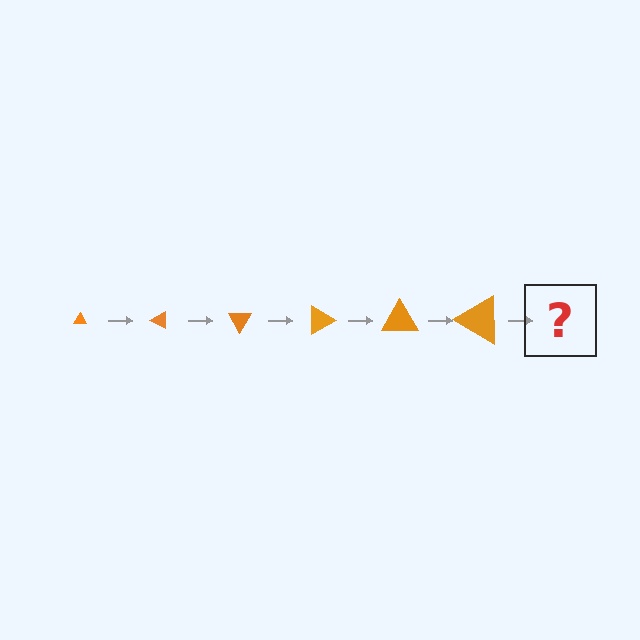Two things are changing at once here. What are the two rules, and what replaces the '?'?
The two rules are that the triangle grows larger each step and it rotates 30 degrees each step. The '?' should be a triangle, larger than the previous one and rotated 180 degrees from the start.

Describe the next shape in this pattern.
It should be a triangle, larger than the previous one and rotated 180 degrees from the start.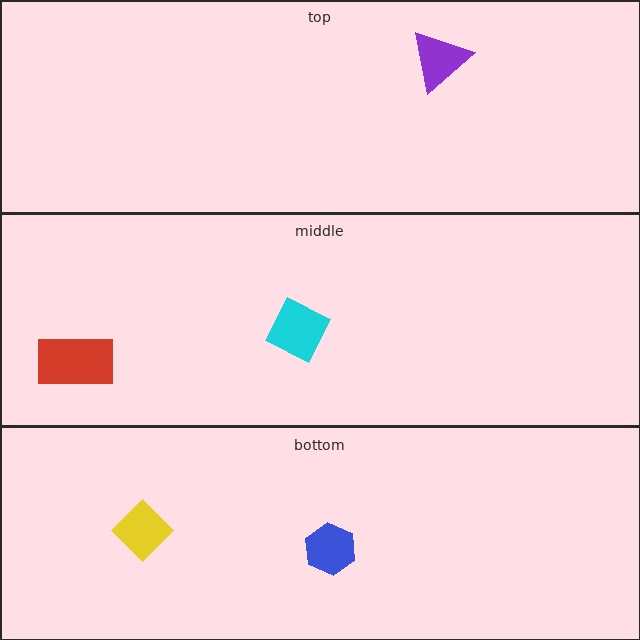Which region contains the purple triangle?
The top region.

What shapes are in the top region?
The purple triangle.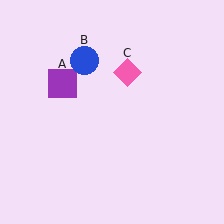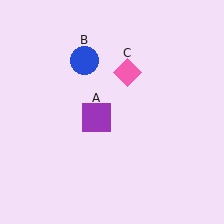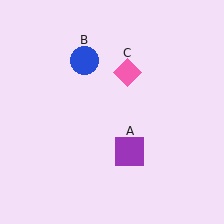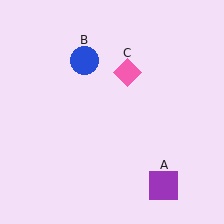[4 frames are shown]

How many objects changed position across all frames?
1 object changed position: purple square (object A).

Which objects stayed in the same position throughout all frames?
Blue circle (object B) and pink diamond (object C) remained stationary.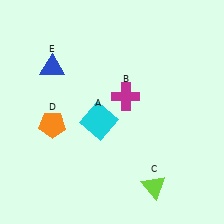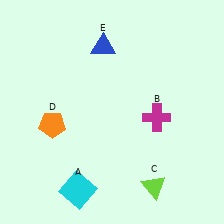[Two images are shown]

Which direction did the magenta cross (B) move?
The magenta cross (B) moved right.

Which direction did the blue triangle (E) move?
The blue triangle (E) moved right.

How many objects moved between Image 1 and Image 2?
3 objects moved between the two images.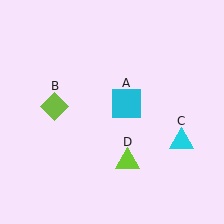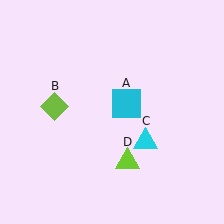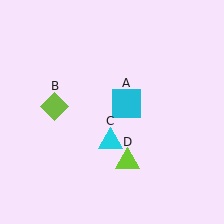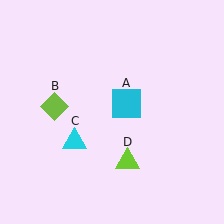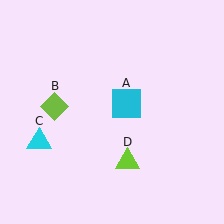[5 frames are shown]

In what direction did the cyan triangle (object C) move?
The cyan triangle (object C) moved left.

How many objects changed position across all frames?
1 object changed position: cyan triangle (object C).